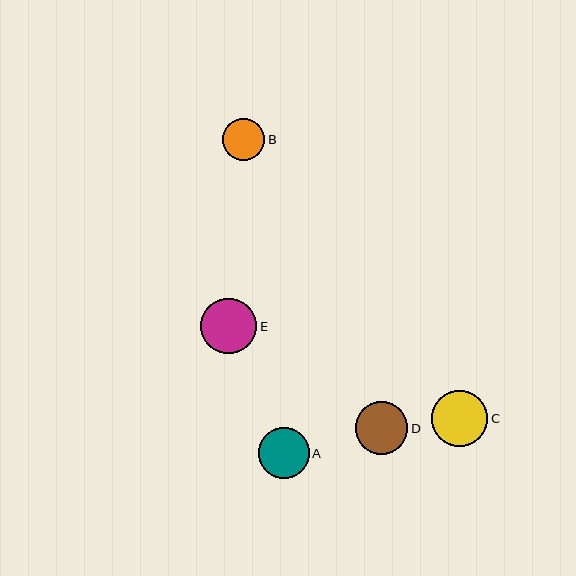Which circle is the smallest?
Circle B is the smallest with a size of approximately 43 pixels.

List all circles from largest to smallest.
From largest to smallest: C, E, D, A, B.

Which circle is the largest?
Circle C is the largest with a size of approximately 56 pixels.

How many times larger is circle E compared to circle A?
Circle E is approximately 1.1 times the size of circle A.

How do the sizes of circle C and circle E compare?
Circle C and circle E are approximately the same size.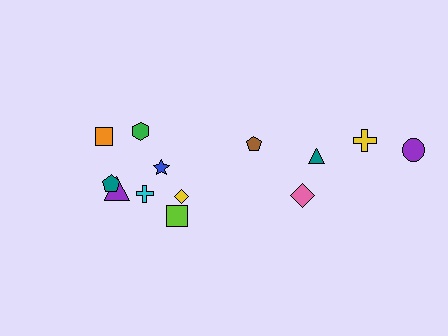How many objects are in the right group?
There are 5 objects.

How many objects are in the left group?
There are 8 objects.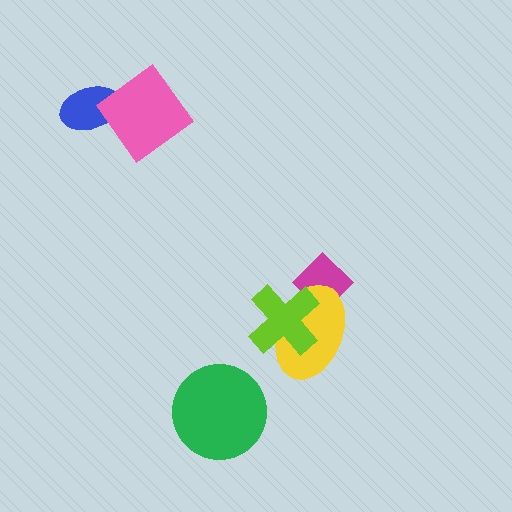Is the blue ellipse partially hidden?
Yes, it is partially covered by another shape.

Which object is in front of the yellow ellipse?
The lime cross is in front of the yellow ellipse.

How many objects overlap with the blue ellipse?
1 object overlaps with the blue ellipse.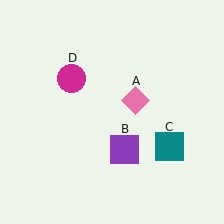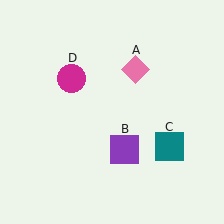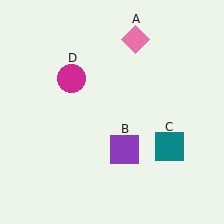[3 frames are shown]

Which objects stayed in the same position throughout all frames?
Purple square (object B) and teal square (object C) and magenta circle (object D) remained stationary.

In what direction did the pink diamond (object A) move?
The pink diamond (object A) moved up.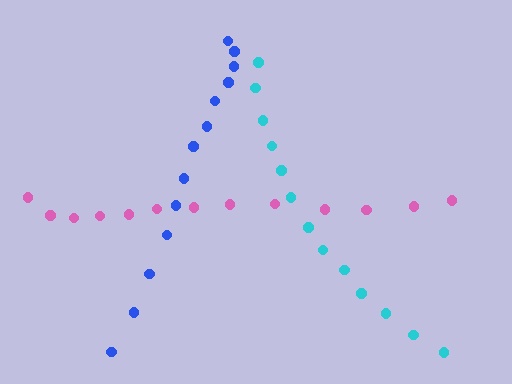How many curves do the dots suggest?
There are 3 distinct paths.